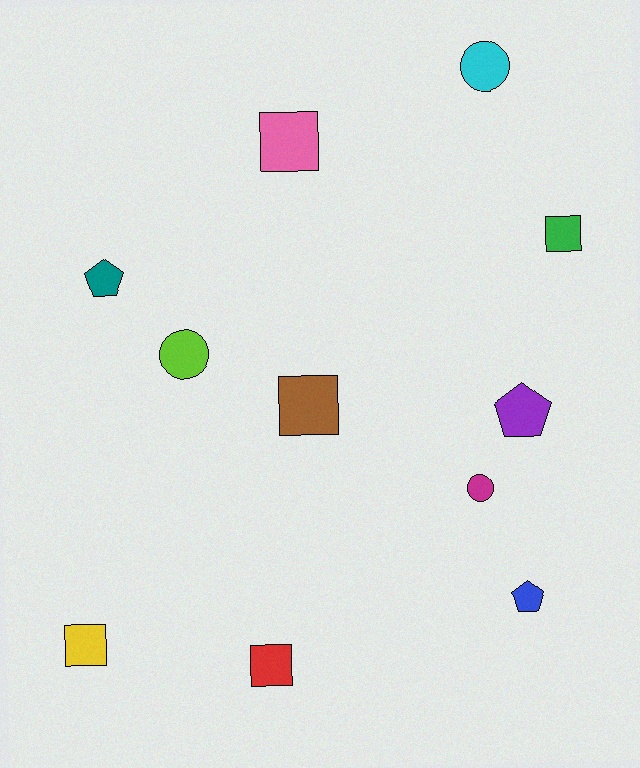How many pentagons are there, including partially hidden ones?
There are 3 pentagons.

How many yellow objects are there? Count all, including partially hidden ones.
There is 1 yellow object.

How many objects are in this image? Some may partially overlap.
There are 11 objects.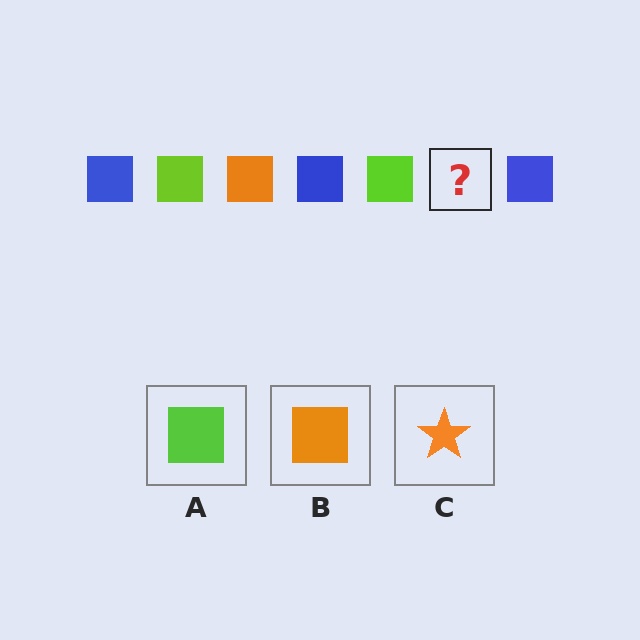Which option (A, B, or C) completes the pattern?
B.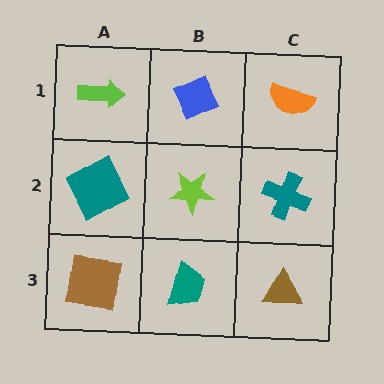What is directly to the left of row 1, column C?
A blue diamond.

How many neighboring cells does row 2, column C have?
3.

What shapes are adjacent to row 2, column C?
An orange semicircle (row 1, column C), a brown triangle (row 3, column C), a lime star (row 2, column B).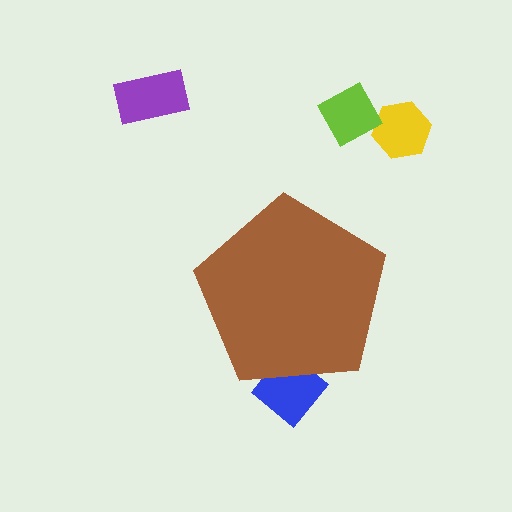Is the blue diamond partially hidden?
Yes, the blue diamond is partially hidden behind the brown pentagon.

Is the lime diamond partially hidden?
No, the lime diamond is fully visible.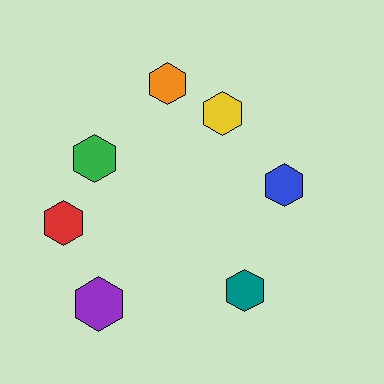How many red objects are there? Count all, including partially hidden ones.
There is 1 red object.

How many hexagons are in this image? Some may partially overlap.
There are 7 hexagons.